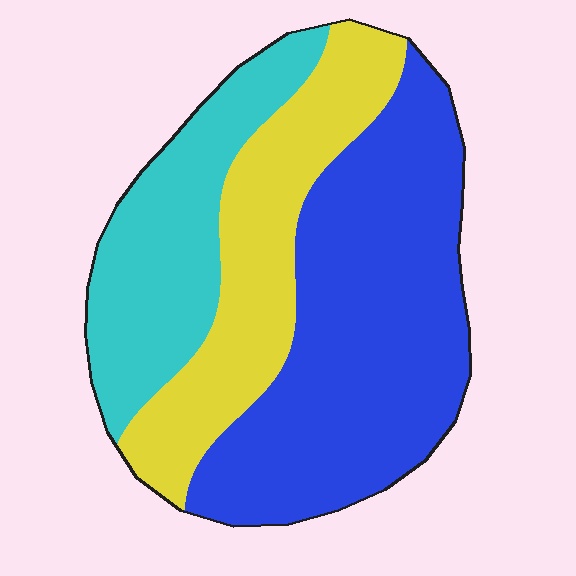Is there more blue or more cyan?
Blue.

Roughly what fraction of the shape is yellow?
Yellow takes up about one quarter (1/4) of the shape.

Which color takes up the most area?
Blue, at roughly 50%.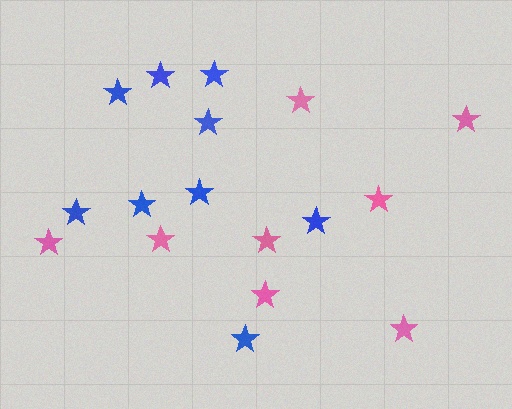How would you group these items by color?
There are 2 groups: one group of blue stars (9) and one group of pink stars (8).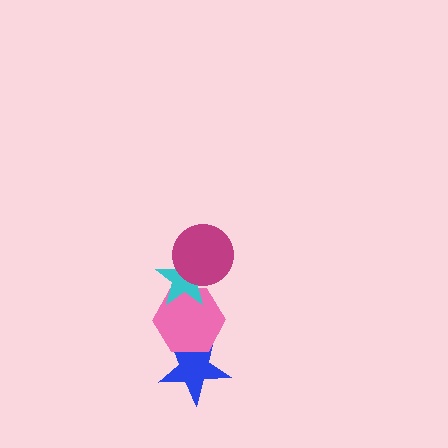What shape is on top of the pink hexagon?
The cyan star is on top of the pink hexagon.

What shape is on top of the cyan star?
The magenta circle is on top of the cyan star.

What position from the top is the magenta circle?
The magenta circle is 1st from the top.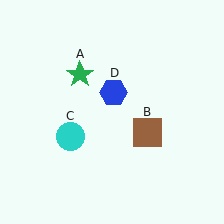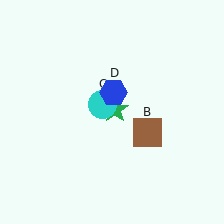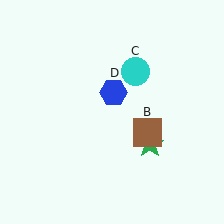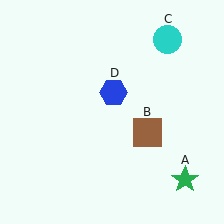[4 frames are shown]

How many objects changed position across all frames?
2 objects changed position: green star (object A), cyan circle (object C).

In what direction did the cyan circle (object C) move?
The cyan circle (object C) moved up and to the right.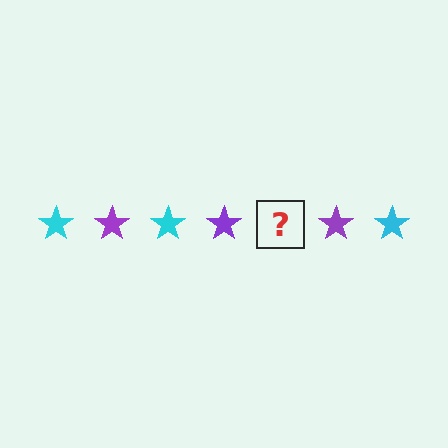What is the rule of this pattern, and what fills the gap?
The rule is that the pattern cycles through cyan, purple stars. The gap should be filled with a cyan star.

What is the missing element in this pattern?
The missing element is a cyan star.